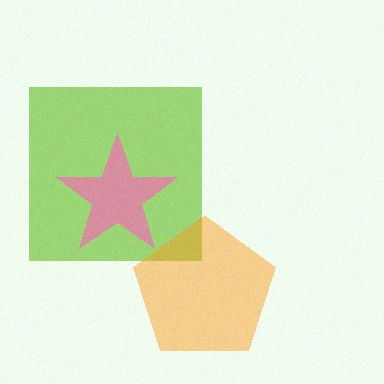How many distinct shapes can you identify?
There are 3 distinct shapes: a lime square, a pink star, an orange pentagon.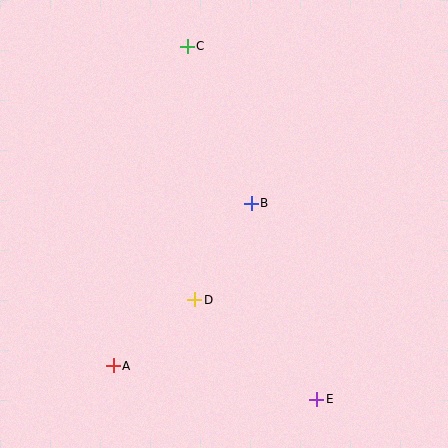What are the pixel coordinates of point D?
Point D is at (195, 300).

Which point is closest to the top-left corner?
Point C is closest to the top-left corner.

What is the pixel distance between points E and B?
The distance between E and B is 207 pixels.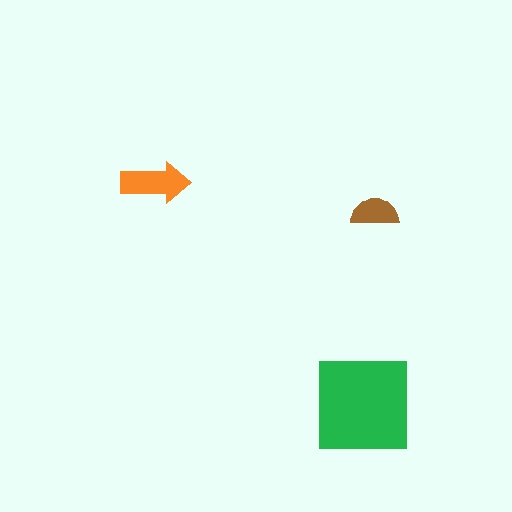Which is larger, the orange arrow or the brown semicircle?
The orange arrow.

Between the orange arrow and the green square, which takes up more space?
The green square.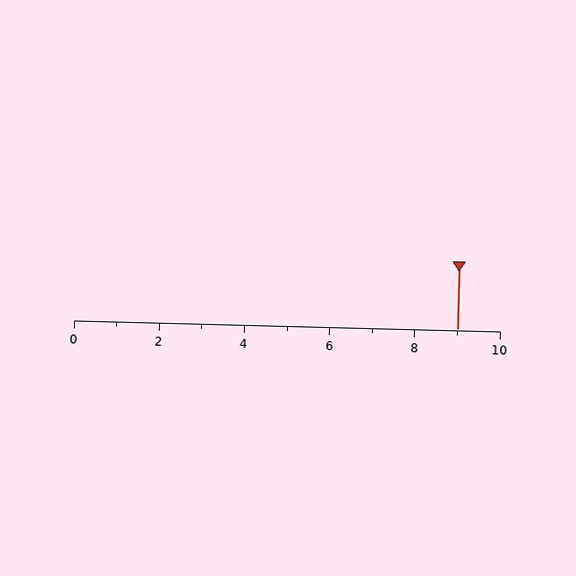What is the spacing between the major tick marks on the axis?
The major ticks are spaced 2 apart.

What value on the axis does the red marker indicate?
The marker indicates approximately 9.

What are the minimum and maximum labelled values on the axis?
The axis runs from 0 to 10.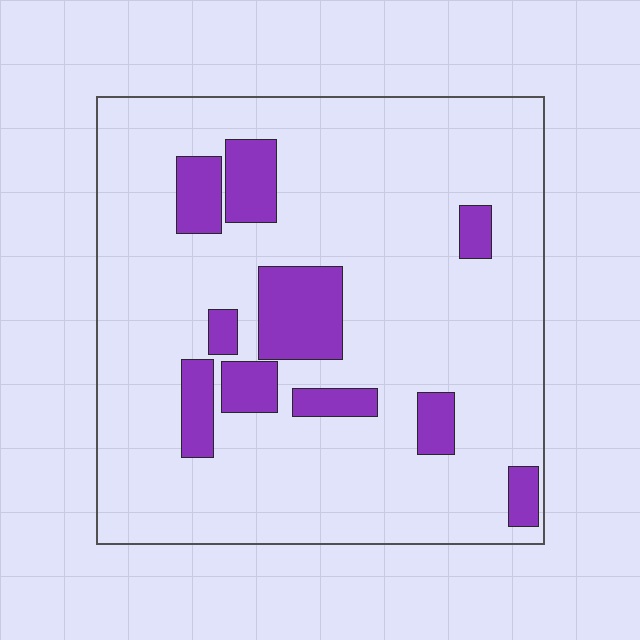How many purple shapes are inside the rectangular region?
10.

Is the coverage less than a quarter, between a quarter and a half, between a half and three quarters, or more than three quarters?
Less than a quarter.